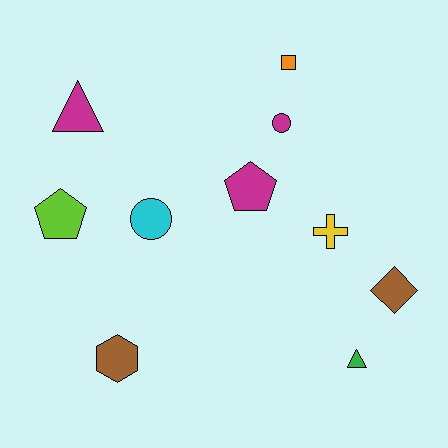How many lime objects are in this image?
There is 1 lime object.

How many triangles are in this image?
There are 2 triangles.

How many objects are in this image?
There are 10 objects.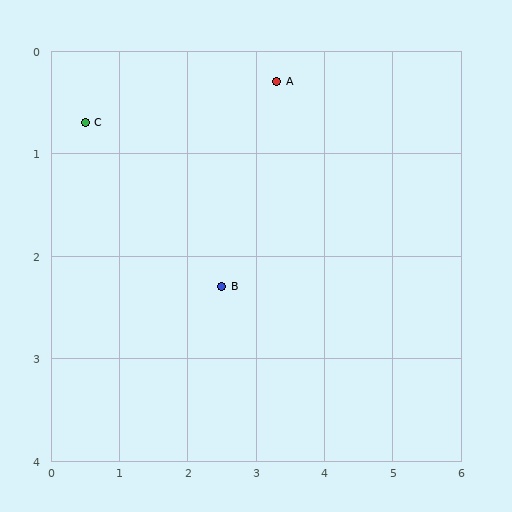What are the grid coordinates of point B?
Point B is at approximately (2.5, 2.3).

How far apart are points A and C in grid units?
Points A and C are about 2.8 grid units apart.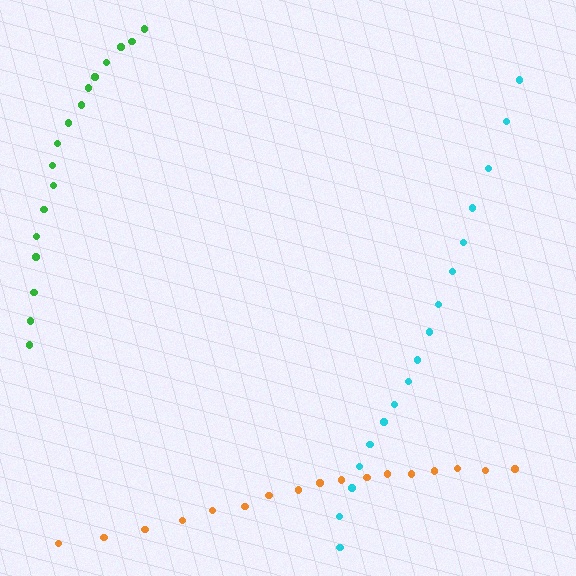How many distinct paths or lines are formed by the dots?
There are 3 distinct paths.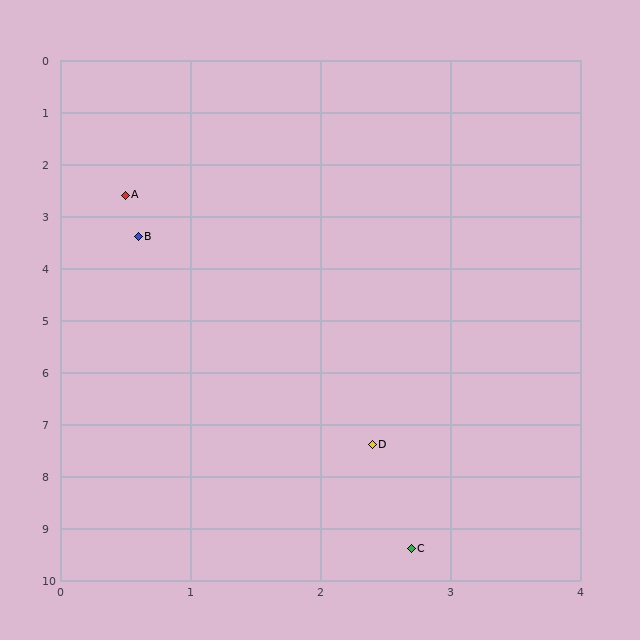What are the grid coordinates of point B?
Point B is at approximately (0.6, 3.4).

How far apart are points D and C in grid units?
Points D and C are about 2.0 grid units apart.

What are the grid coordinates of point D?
Point D is at approximately (2.4, 7.4).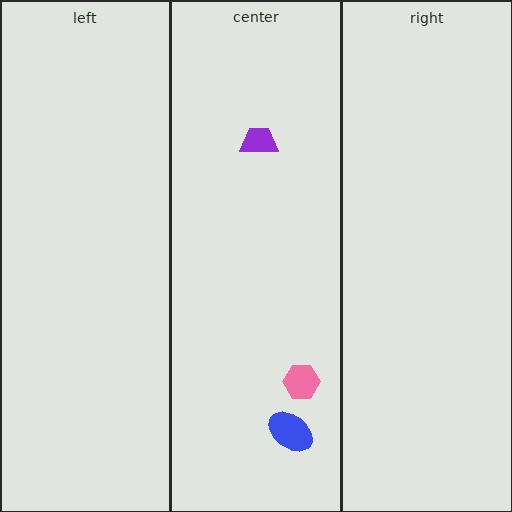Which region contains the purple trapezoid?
The center region.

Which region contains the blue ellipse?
The center region.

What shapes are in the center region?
The purple trapezoid, the blue ellipse, the pink hexagon.